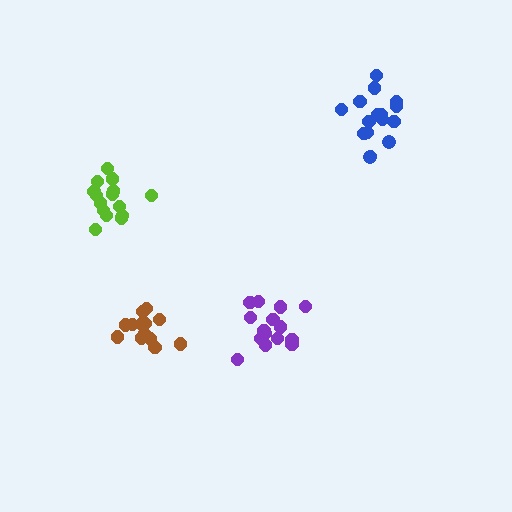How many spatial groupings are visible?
There are 4 spatial groupings.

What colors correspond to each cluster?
The clusters are colored: purple, brown, blue, lime.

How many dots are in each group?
Group 1: 15 dots, Group 2: 13 dots, Group 3: 16 dots, Group 4: 16 dots (60 total).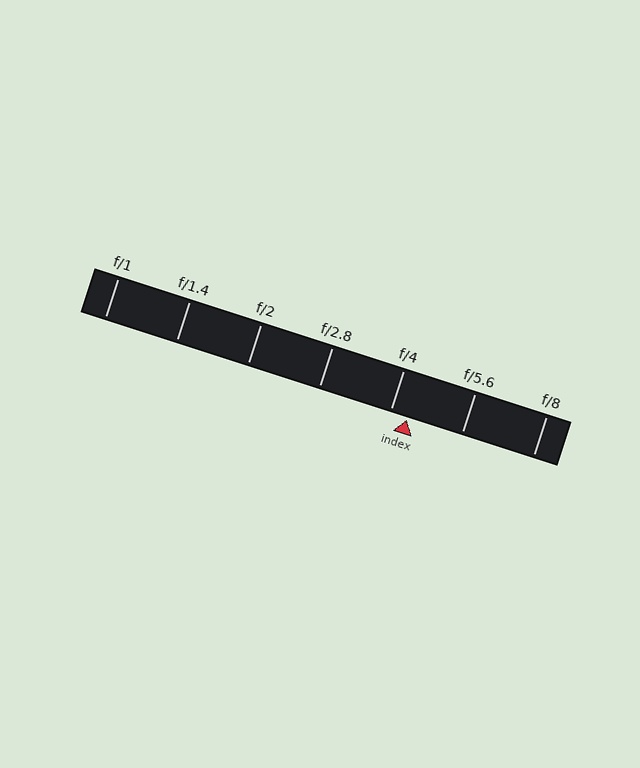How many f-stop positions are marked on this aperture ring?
There are 7 f-stop positions marked.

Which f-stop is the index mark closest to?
The index mark is closest to f/4.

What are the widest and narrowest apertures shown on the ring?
The widest aperture shown is f/1 and the narrowest is f/8.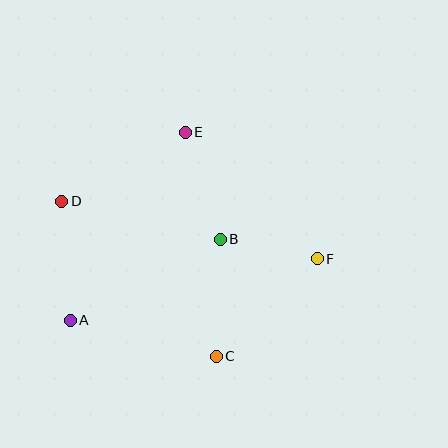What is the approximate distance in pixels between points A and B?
The distance between A and B is approximately 170 pixels.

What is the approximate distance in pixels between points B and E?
The distance between B and E is approximately 112 pixels.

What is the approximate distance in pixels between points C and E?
The distance between C and E is approximately 226 pixels.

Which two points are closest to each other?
Points B and F are closest to each other.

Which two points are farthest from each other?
Points D and F are farthest from each other.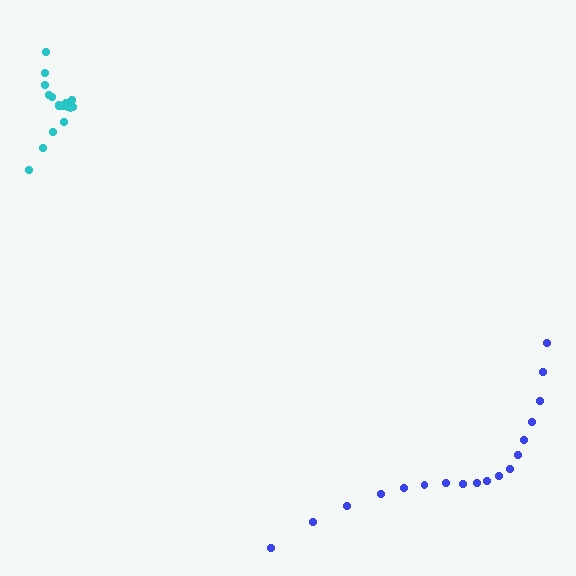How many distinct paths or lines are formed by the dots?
There are 2 distinct paths.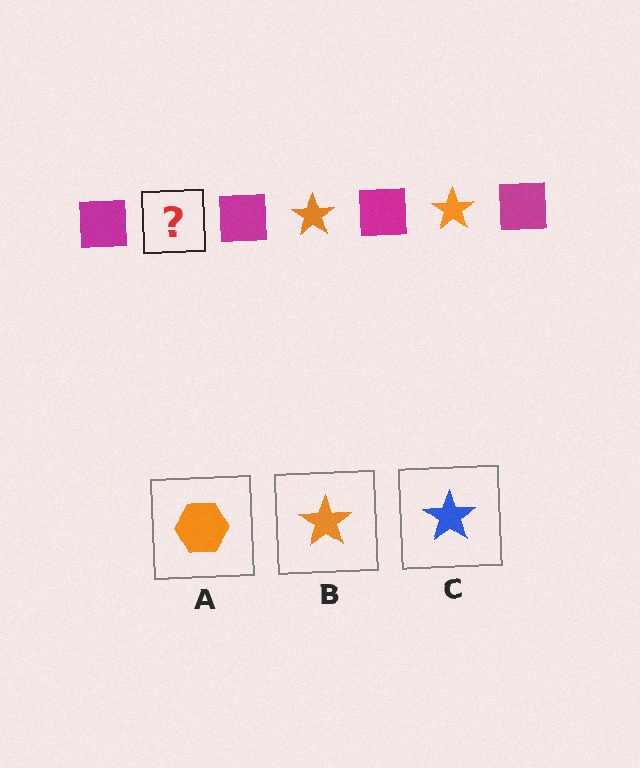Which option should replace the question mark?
Option B.